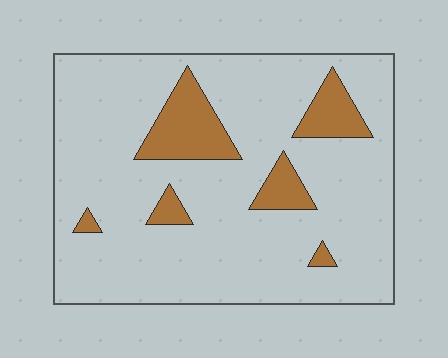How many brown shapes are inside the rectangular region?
6.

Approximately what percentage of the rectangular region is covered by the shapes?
Approximately 15%.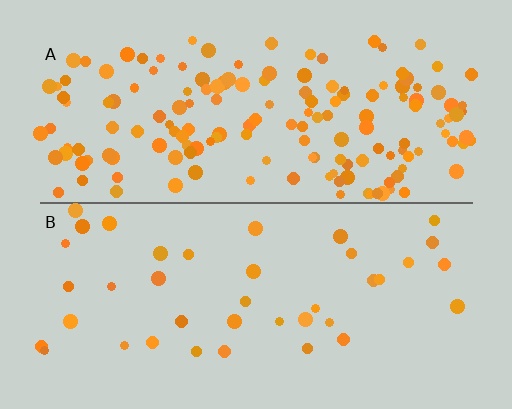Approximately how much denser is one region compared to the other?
Approximately 4.0× — region A over region B.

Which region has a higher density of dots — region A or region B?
A (the top).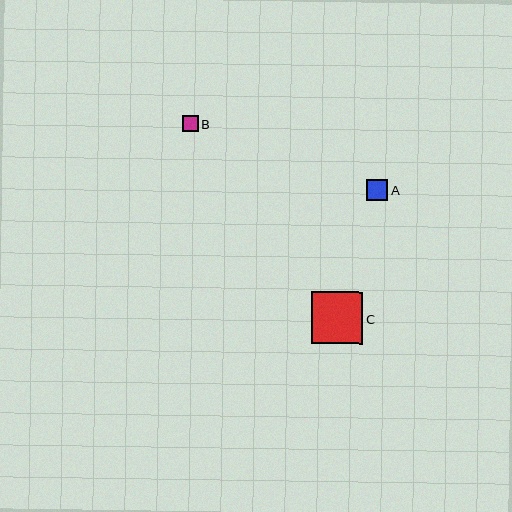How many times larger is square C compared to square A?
Square C is approximately 2.4 times the size of square A.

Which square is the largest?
Square C is the largest with a size of approximately 51 pixels.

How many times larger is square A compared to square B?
Square A is approximately 1.3 times the size of square B.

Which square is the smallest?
Square B is the smallest with a size of approximately 16 pixels.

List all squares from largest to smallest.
From largest to smallest: C, A, B.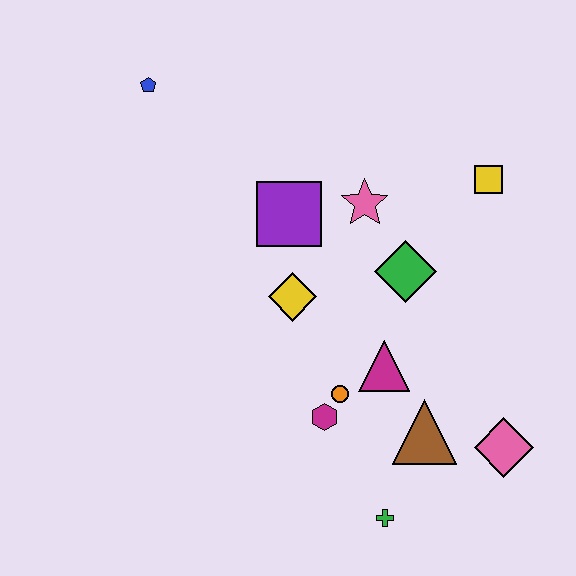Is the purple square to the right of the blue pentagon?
Yes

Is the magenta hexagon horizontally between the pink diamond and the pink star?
No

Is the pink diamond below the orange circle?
Yes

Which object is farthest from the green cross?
The blue pentagon is farthest from the green cross.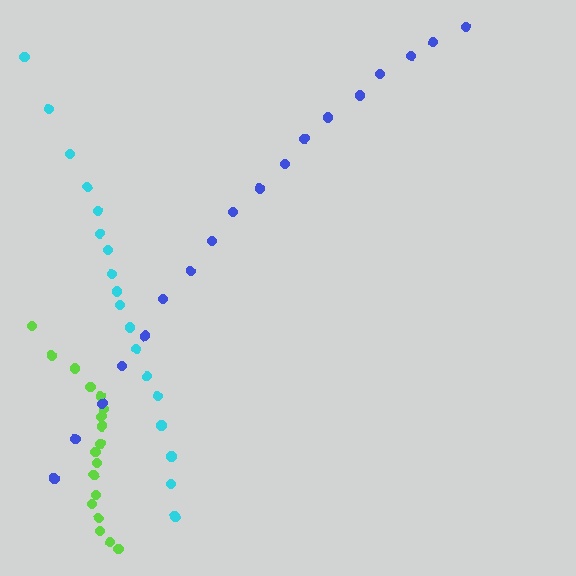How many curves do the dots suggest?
There are 3 distinct paths.